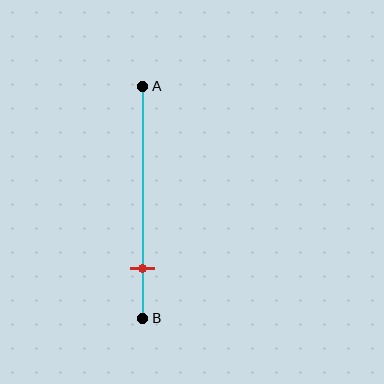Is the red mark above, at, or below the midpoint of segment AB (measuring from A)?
The red mark is below the midpoint of segment AB.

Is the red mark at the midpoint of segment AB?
No, the mark is at about 80% from A, not at the 50% midpoint.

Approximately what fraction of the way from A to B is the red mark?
The red mark is approximately 80% of the way from A to B.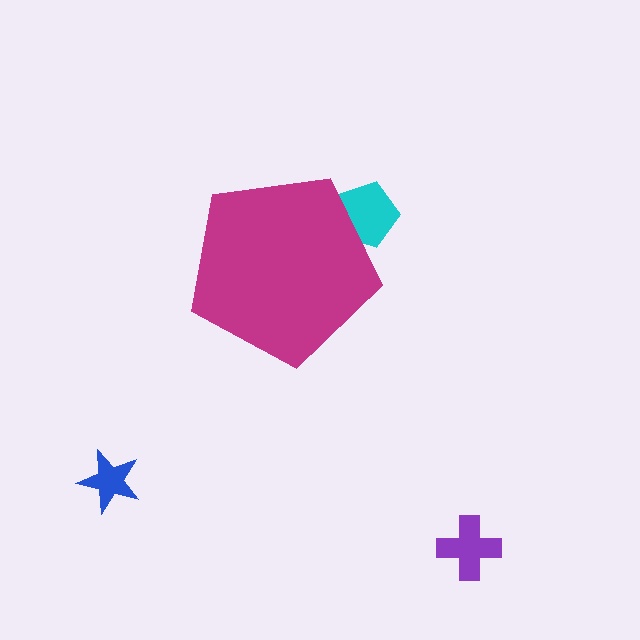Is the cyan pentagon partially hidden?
Yes, the cyan pentagon is partially hidden behind the magenta pentagon.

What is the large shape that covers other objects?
A magenta pentagon.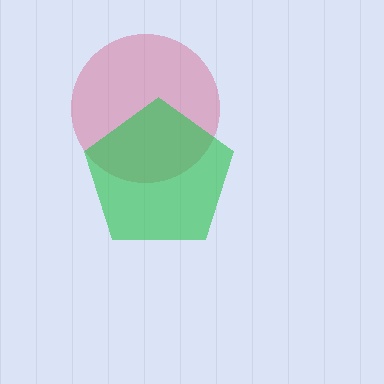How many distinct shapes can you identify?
There are 2 distinct shapes: a pink circle, a green pentagon.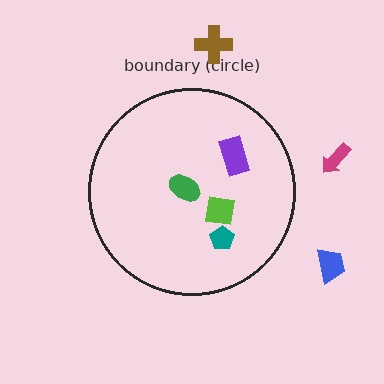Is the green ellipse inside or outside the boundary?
Inside.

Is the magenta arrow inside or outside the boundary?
Outside.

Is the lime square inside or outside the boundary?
Inside.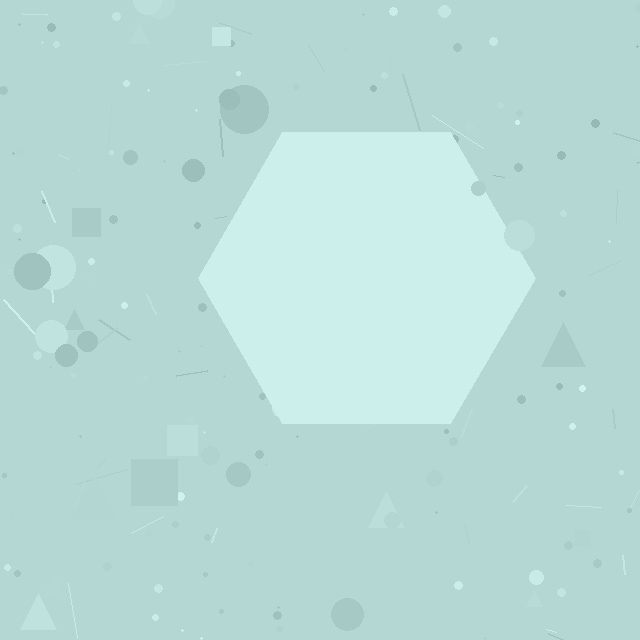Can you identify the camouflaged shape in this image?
The camouflaged shape is a hexagon.